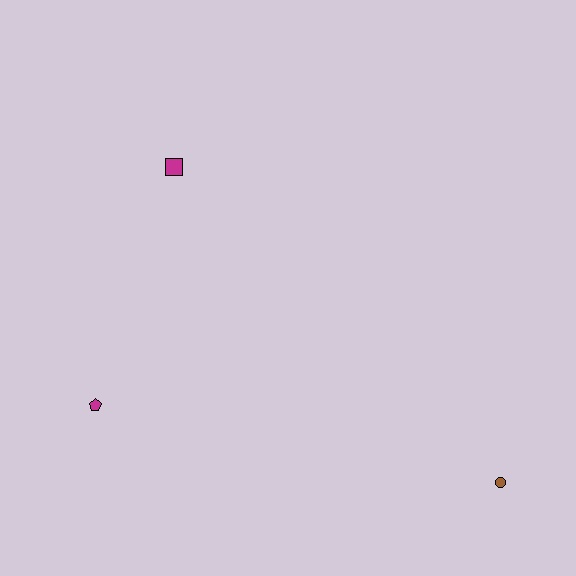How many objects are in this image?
There are 3 objects.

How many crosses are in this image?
There are no crosses.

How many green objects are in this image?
There are no green objects.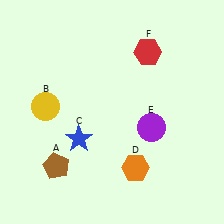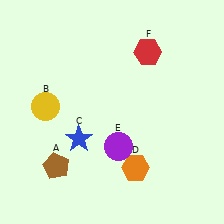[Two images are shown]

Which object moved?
The purple circle (E) moved left.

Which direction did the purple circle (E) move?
The purple circle (E) moved left.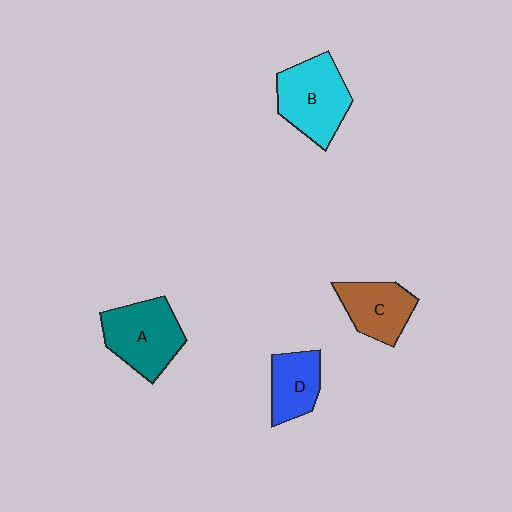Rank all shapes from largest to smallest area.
From largest to smallest: B (cyan), A (teal), C (brown), D (blue).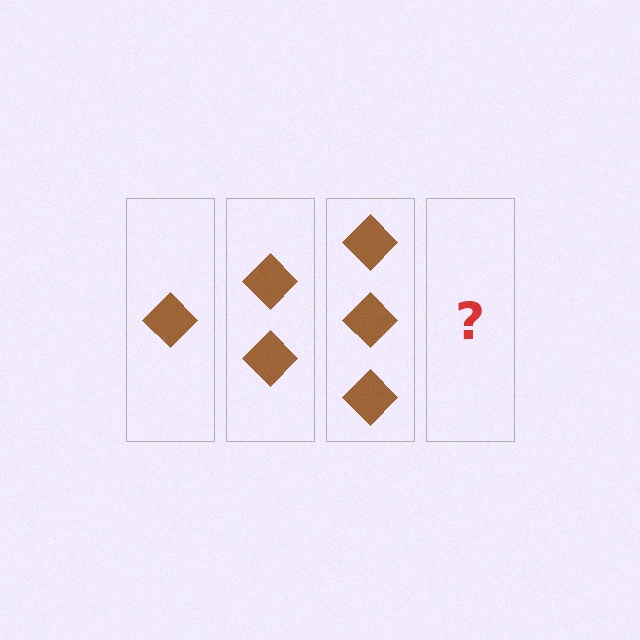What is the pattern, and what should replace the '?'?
The pattern is that each step adds one more diamond. The '?' should be 4 diamonds.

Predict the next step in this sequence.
The next step is 4 diamonds.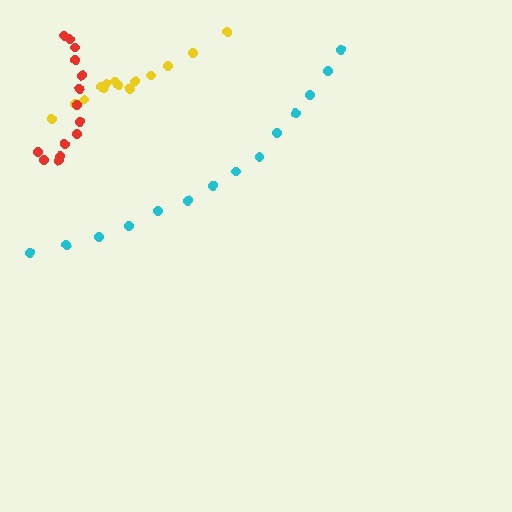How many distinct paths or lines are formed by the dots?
There are 3 distinct paths.